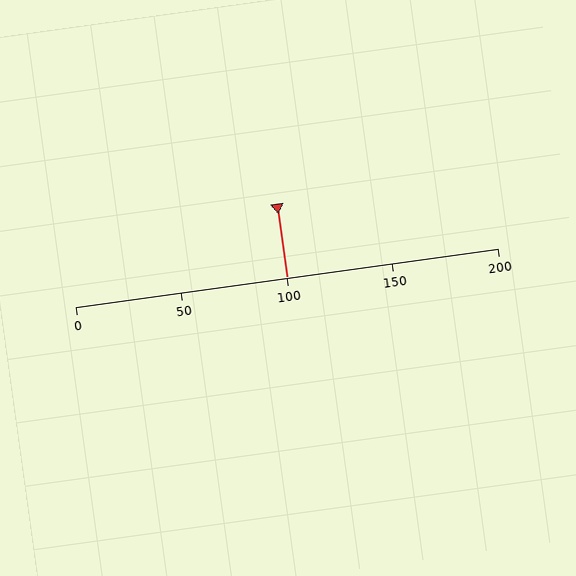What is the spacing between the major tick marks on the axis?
The major ticks are spaced 50 apart.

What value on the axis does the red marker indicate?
The marker indicates approximately 100.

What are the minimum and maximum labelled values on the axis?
The axis runs from 0 to 200.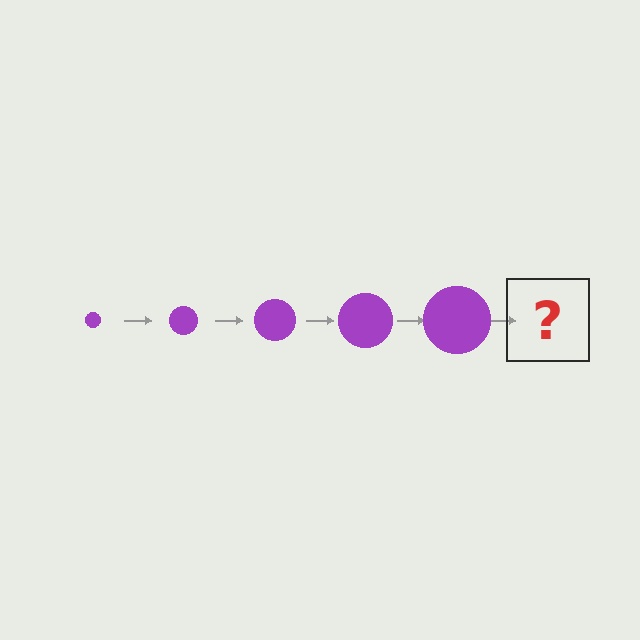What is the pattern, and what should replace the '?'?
The pattern is that the circle gets progressively larger each step. The '?' should be a purple circle, larger than the previous one.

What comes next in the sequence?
The next element should be a purple circle, larger than the previous one.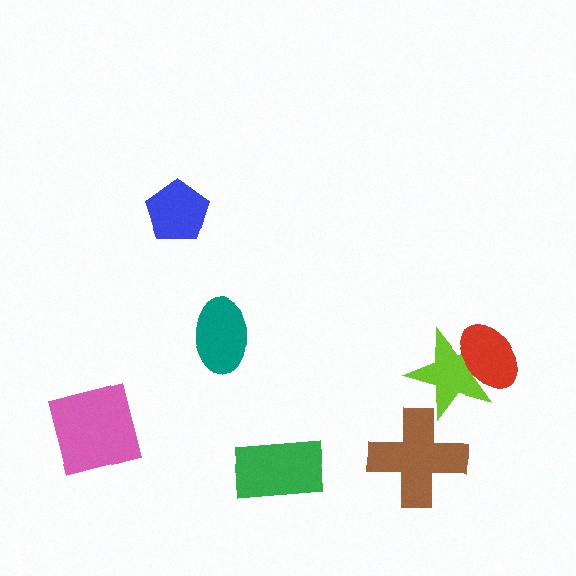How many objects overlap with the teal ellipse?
0 objects overlap with the teal ellipse.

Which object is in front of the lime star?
The red ellipse is in front of the lime star.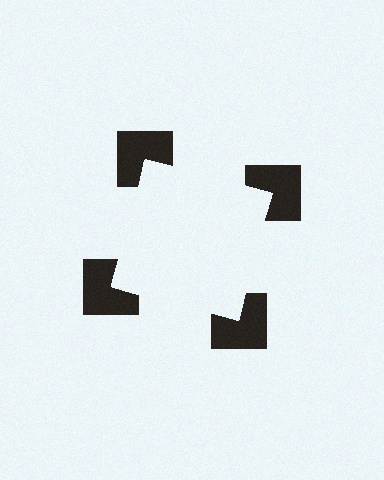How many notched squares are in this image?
There are 4 — one at each vertex of the illusory square.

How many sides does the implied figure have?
4 sides.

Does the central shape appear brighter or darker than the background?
It typically appears slightly brighter than the background, even though no actual brightness change is drawn.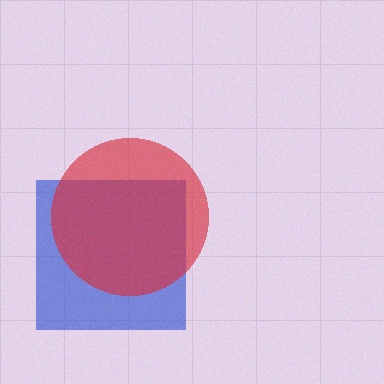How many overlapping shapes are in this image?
There are 2 overlapping shapes in the image.